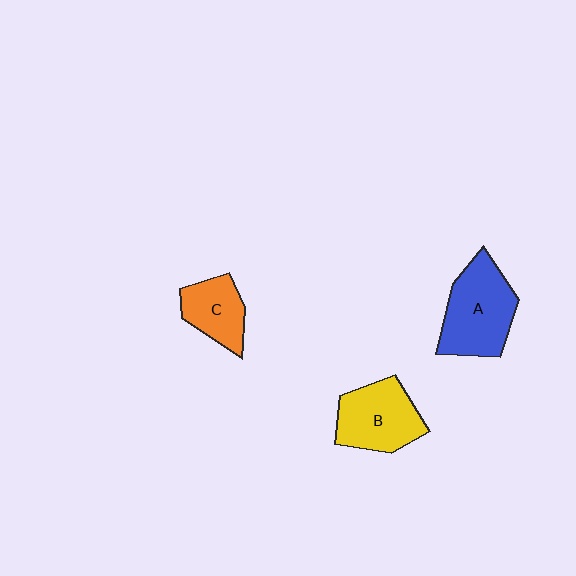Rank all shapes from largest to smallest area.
From largest to smallest: A (blue), B (yellow), C (orange).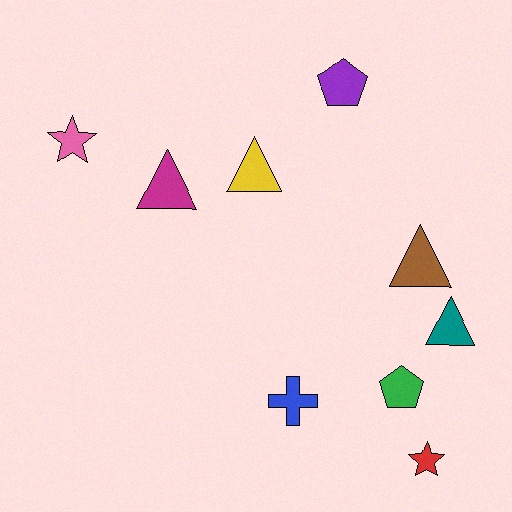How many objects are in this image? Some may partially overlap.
There are 9 objects.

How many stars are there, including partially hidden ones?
There are 2 stars.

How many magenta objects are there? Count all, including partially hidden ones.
There is 1 magenta object.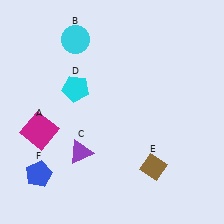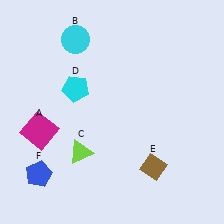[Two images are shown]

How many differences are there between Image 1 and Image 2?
There is 1 difference between the two images.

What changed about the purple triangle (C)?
In Image 1, C is purple. In Image 2, it changed to lime.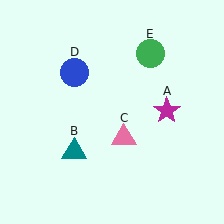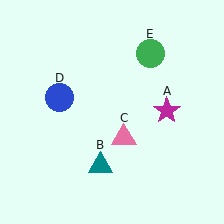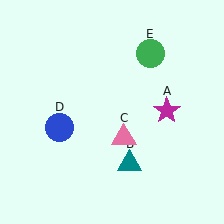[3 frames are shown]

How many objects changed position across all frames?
2 objects changed position: teal triangle (object B), blue circle (object D).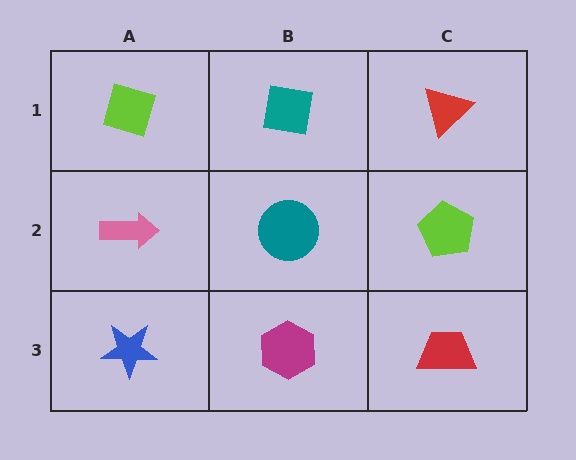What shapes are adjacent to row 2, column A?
A lime diamond (row 1, column A), a blue star (row 3, column A), a teal circle (row 2, column B).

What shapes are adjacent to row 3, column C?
A lime pentagon (row 2, column C), a magenta hexagon (row 3, column B).